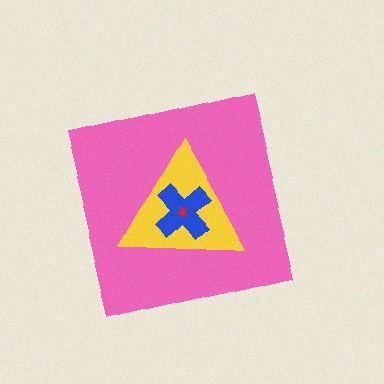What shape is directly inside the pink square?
The yellow triangle.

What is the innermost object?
The red star.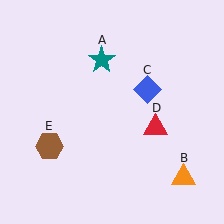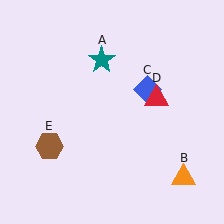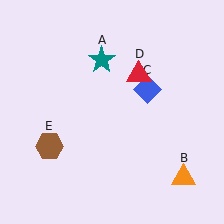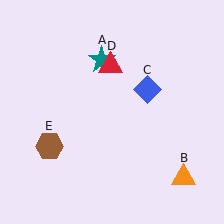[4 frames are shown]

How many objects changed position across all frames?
1 object changed position: red triangle (object D).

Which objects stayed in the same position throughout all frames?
Teal star (object A) and orange triangle (object B) and blue diamond (object C) and brown hexagon (object E) remained stationary.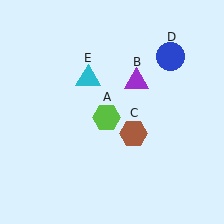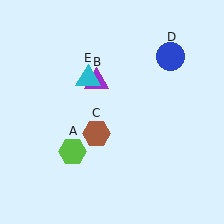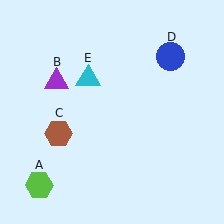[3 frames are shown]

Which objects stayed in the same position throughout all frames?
Blue circle (object D) and cyan triangle (object E) remained stationary.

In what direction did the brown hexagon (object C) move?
The brown hexagon (object C) moved left.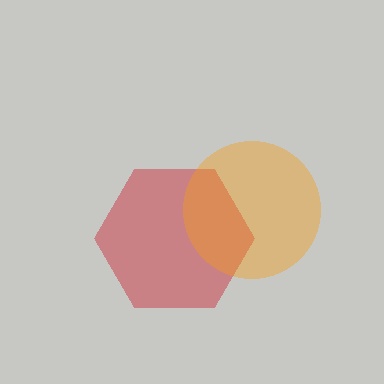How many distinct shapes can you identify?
There are 2 distinct shapes: a red hexagon, an orange circle.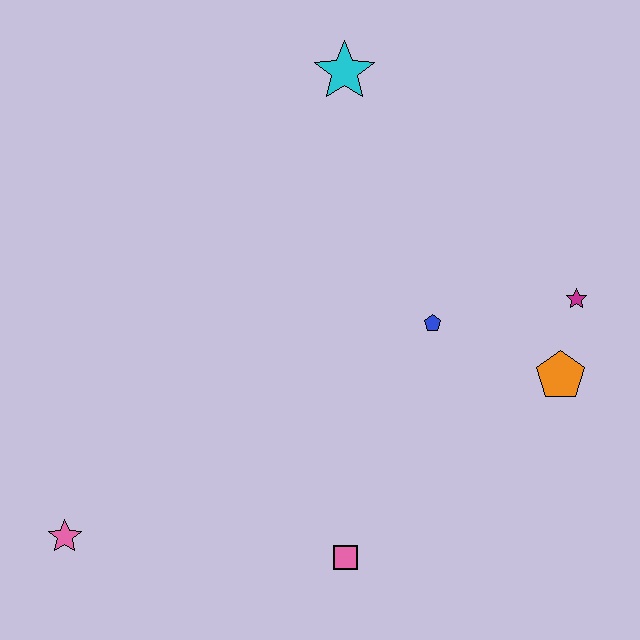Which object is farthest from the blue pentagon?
The pink star is farthest from the blue pentagon.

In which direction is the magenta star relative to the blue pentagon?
The magenta star is to the right of the blue pentagon.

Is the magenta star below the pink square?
No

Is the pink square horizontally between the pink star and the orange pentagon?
Yes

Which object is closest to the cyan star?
The blue pentagon is closest to the cyan star.